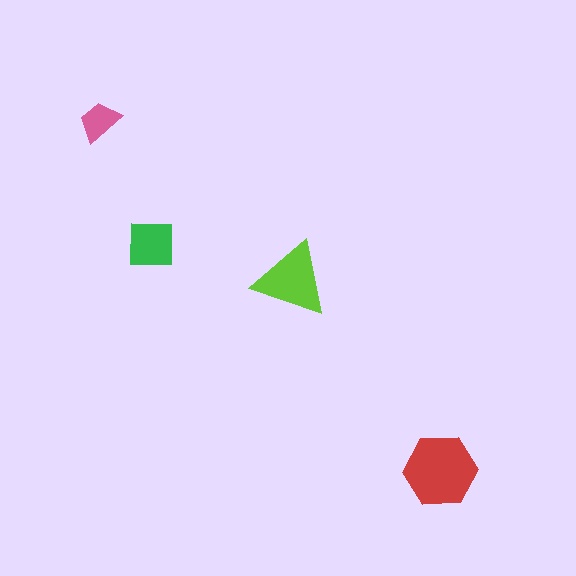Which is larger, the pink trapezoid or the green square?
The green square.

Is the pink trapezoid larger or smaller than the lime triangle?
Smaller.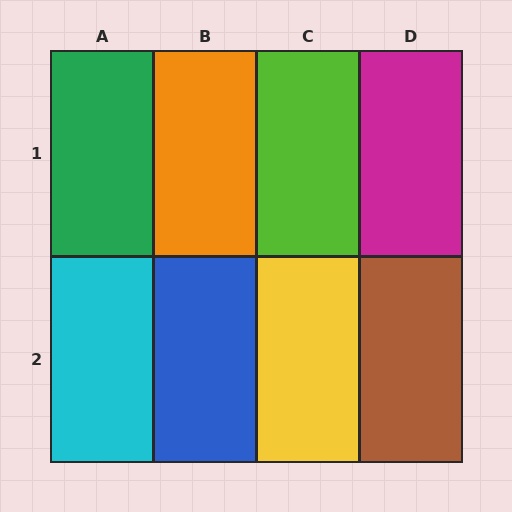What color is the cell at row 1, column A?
Green.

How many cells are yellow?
1 cell is yellow.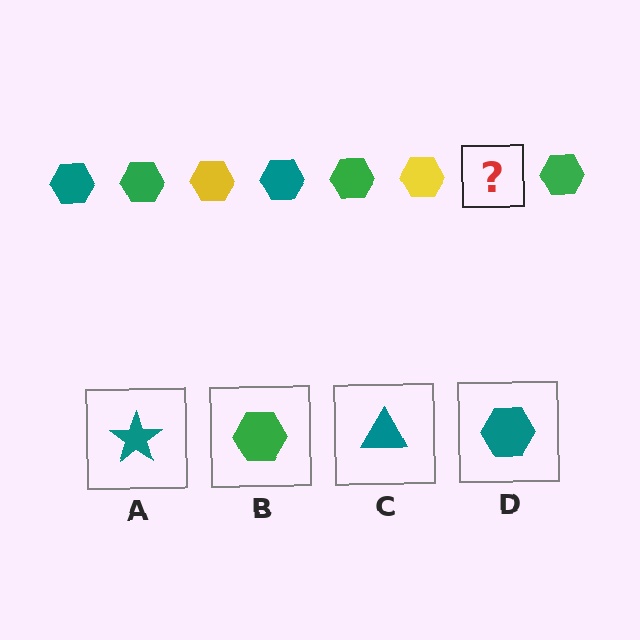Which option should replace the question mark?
Option D.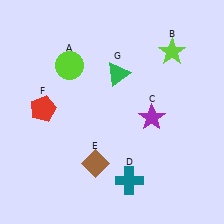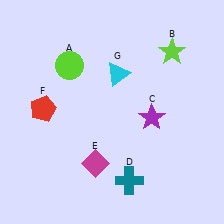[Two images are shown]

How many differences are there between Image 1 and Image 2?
There are 2 differences between the two images.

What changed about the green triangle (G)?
In Image 1, G is green. In Image 2, it changed to cyan.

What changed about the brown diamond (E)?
In Image 1, E is brown. In Image 2, it changed to magenta.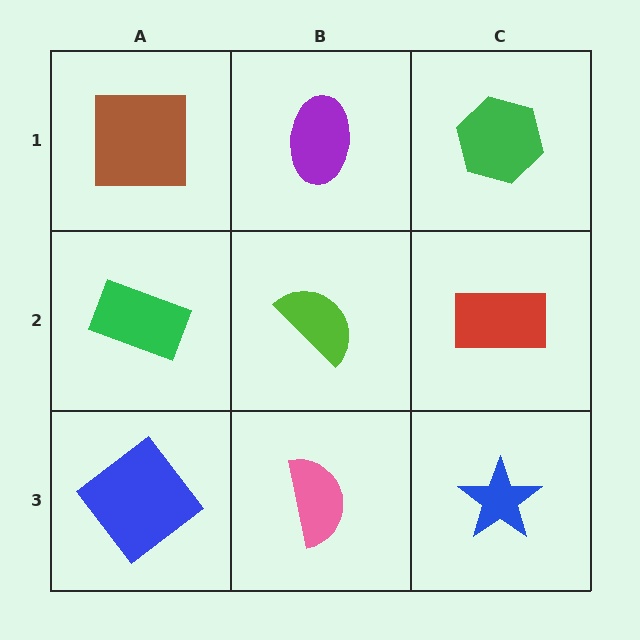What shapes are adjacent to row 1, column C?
A red rectangle (row 2, column C), a purple ellipse (row 1, column B).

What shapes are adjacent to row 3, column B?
A lime semicircle (row 2, column B), a blue diamond (row 3, column A), a blue star (row 3, column C).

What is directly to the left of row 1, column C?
A purple ellipse.